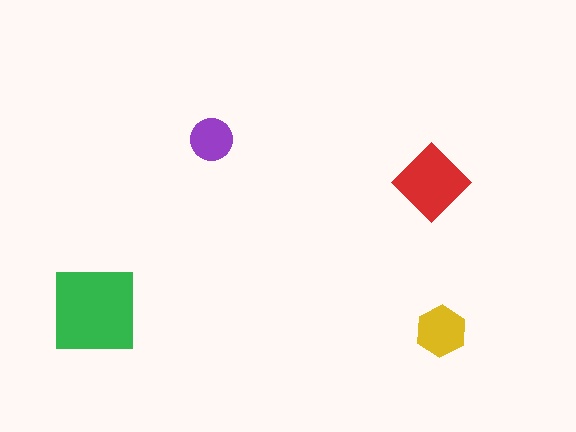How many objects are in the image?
There are 4 objects in the image.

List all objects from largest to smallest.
The green square, the red diamond, the yellow hexagon, the purple circle.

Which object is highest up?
The purple circle is topmost.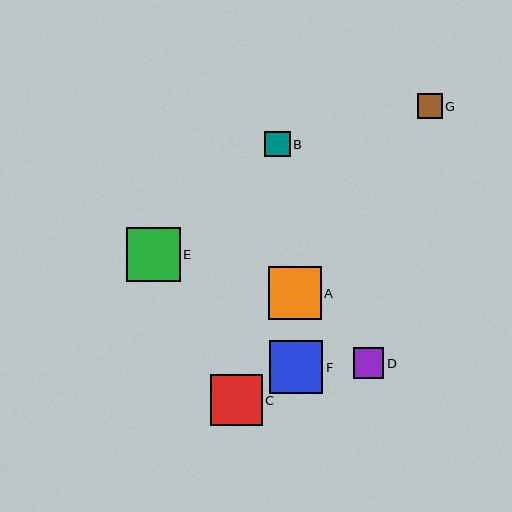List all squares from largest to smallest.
From largest to smallest: E, F, A, C, D, B, G.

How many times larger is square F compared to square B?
Square F is approximately 2.1 times the size of square B.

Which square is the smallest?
Square G is the smallest with a size of approximately 24 pixels.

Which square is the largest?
Square E is the largest with a size of approximately 54 pixels.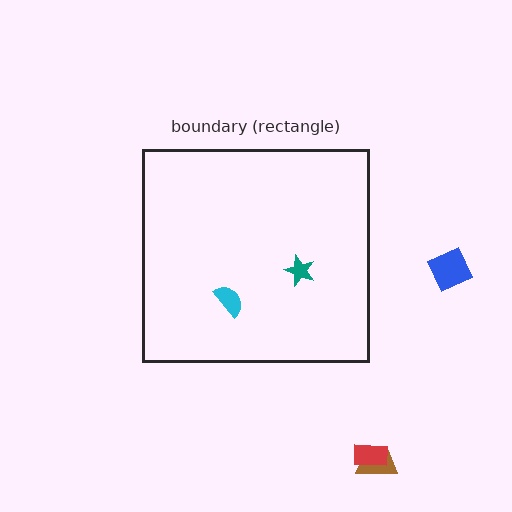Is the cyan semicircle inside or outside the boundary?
Inside.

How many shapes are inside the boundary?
2 inside, 3 outside.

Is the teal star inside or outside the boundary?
Inside.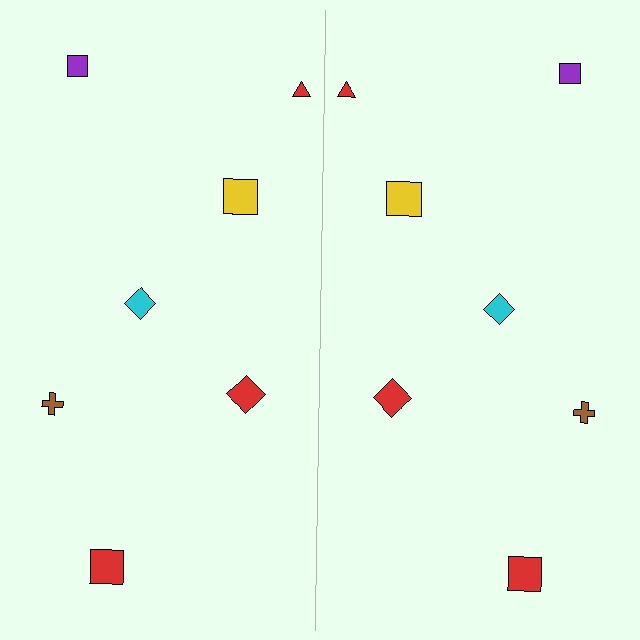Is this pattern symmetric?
Yes, this pattern has bilateral (reflection) symmetry.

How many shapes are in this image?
There are 14 shapes in this image.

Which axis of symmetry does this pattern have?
The pattern has a vertical axis of symmetry running through the center of the image.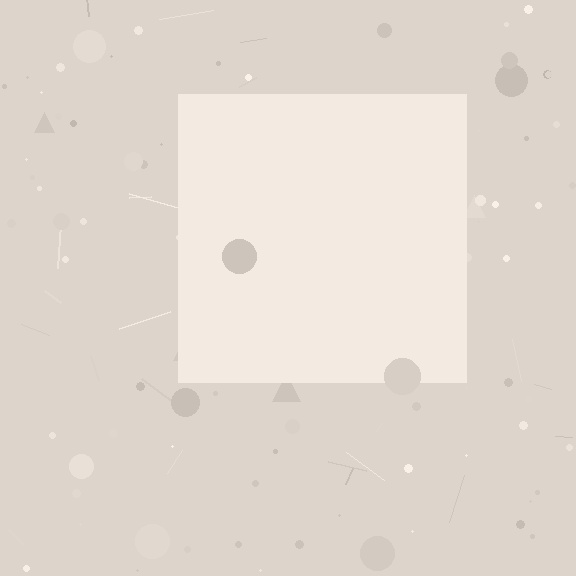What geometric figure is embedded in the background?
A square is embedded in the background.